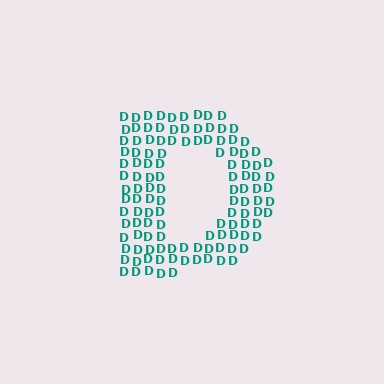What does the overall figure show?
The overall figure shows the letter D.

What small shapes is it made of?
It is made of small letter D's.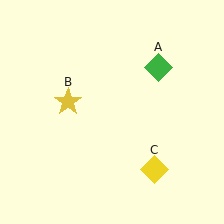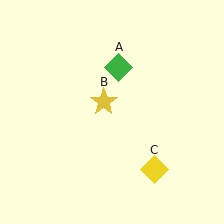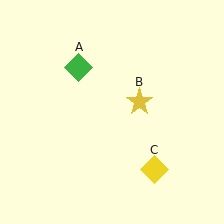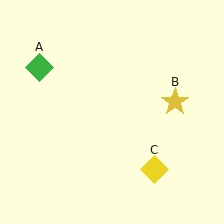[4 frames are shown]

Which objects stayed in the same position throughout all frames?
Yellow diamond (object C) remained stationary.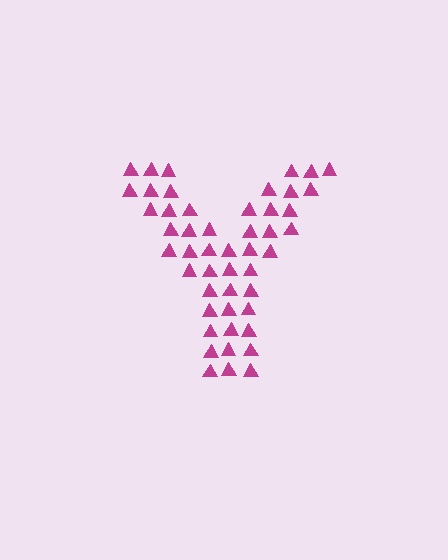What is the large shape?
The large shape is the letter Y.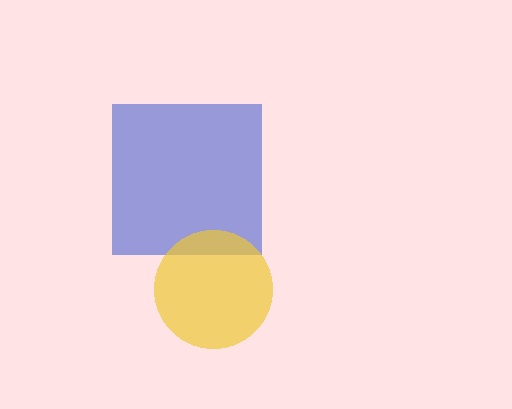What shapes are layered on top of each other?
The layered shapes are: a blue square, a yellow circle.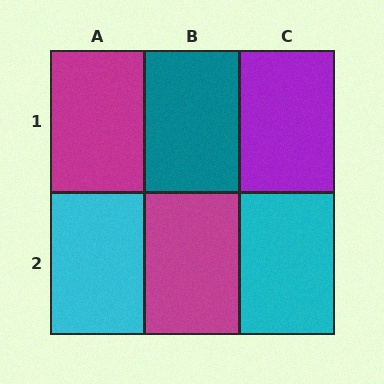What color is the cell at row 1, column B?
Teal.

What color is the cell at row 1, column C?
Purple.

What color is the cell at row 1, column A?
Magenta.